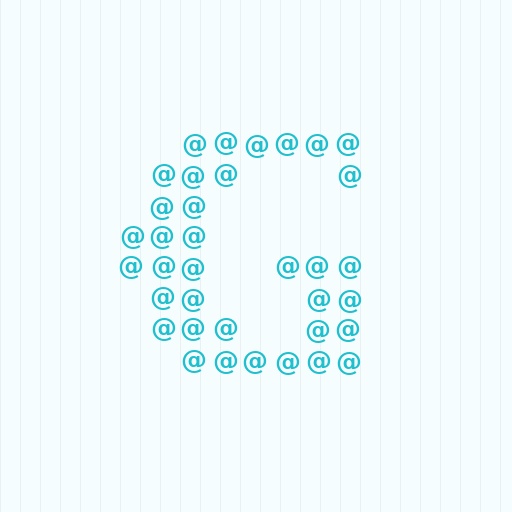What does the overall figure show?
The overall figure shows the letter G.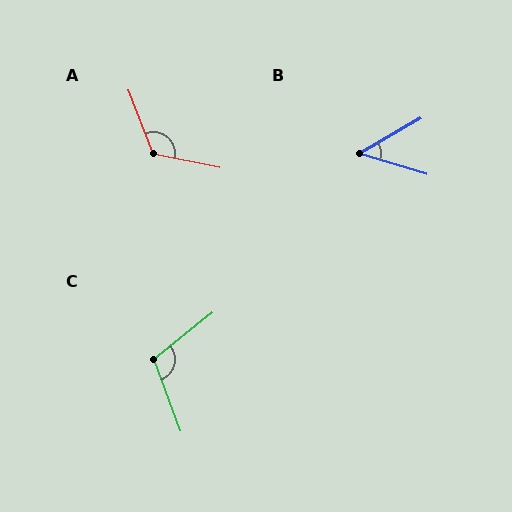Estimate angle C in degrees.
Approximately 108 degrees.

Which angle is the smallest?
B, at approximately 47 degrees.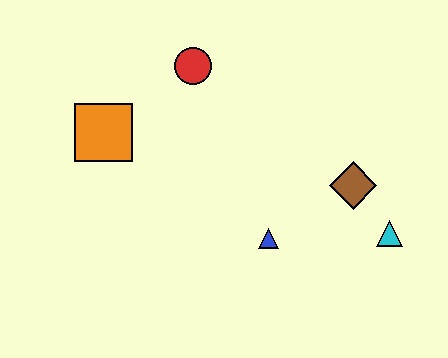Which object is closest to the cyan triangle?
The brown diamond is closest to the cyan triangle.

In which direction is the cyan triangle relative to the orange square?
The cyan triangle is to the right of the orange square.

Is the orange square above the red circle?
No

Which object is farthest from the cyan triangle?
The orange square is farthest from the cyan triangle.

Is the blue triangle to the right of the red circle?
Yes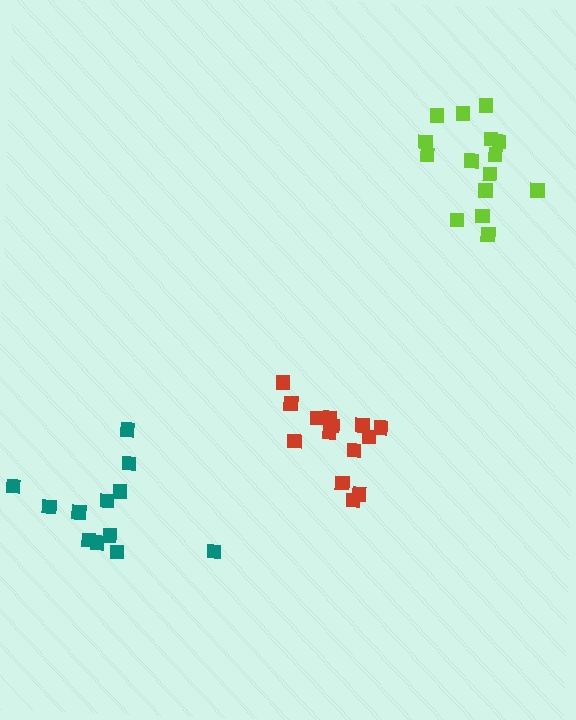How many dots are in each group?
Group 1: 15 dots, Group 2: 12 dots, Group 3: 14 dots (41 total).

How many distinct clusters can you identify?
There are 3 distinct clusters.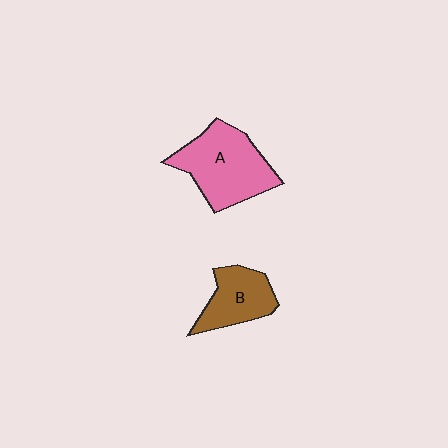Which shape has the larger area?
Shape A (pink).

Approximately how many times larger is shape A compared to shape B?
Approximately 1.6 times.